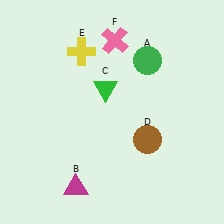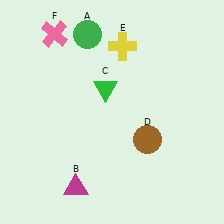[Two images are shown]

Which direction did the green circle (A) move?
The green circle (A) moved left.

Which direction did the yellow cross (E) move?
The yellow cross (E) moved right.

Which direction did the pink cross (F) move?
The pink cross (F) moved left.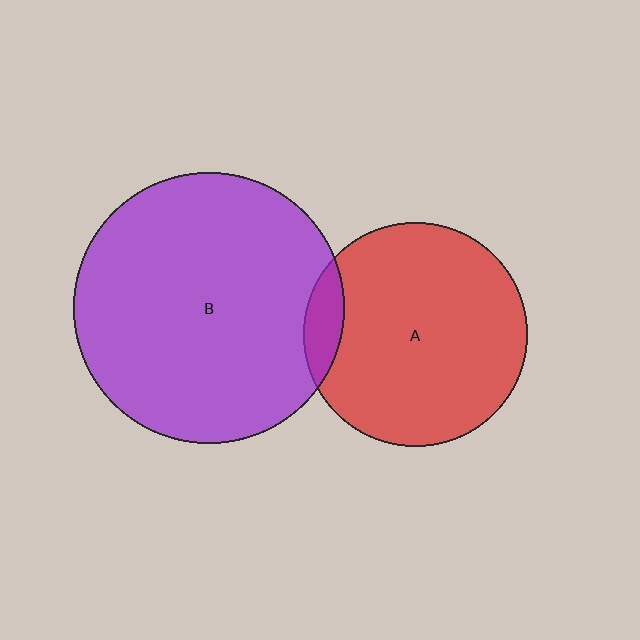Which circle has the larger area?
Circle B (purple).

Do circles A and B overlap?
Yes.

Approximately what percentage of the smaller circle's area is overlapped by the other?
Approximately 10%.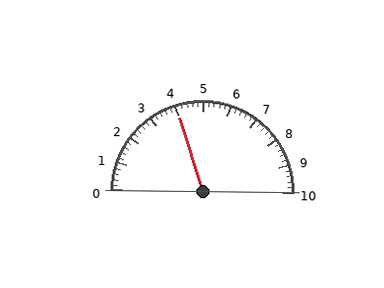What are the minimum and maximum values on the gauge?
The gauge ranges from 0 to 10.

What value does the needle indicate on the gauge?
The needle indicates approximately 4.0.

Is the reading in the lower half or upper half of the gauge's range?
The reading is in the lower half of the range (0 to 10).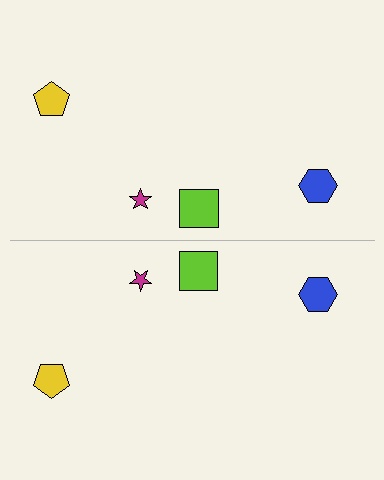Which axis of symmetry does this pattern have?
The pattern has a horizontal axis of symmetry running through the center of the image.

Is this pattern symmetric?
Yes, this pattern has bilateral (reflection) symmetry.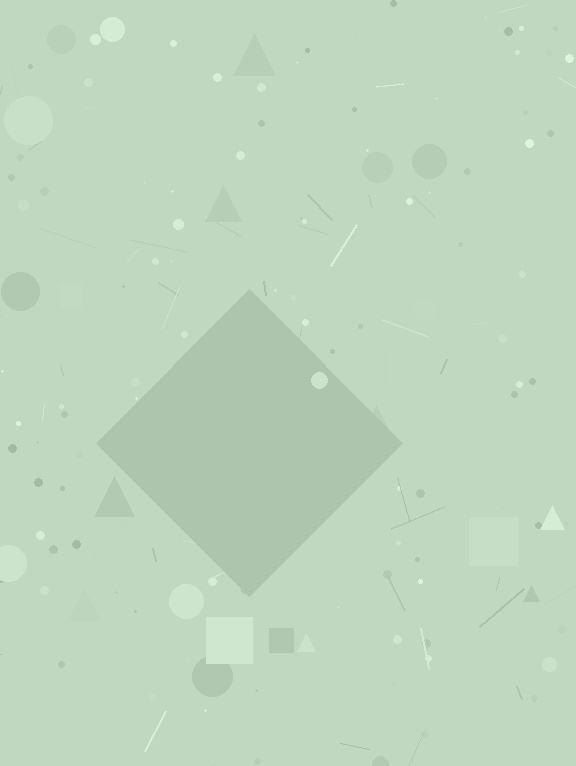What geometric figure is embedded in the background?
A diamond is embedded in the background.